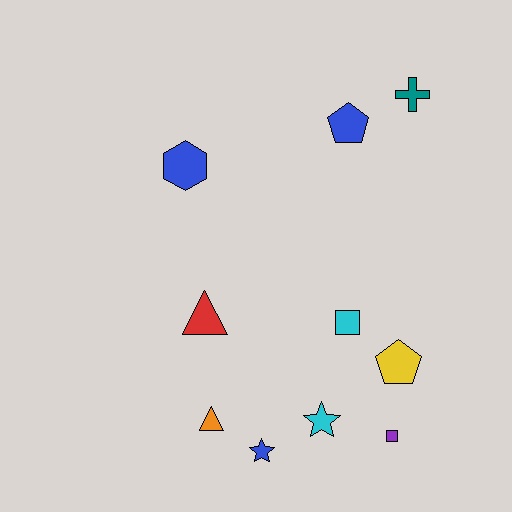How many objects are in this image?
There are 10 objects.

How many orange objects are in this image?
There is 1 orange object.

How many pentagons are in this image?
There are 2 pentagons.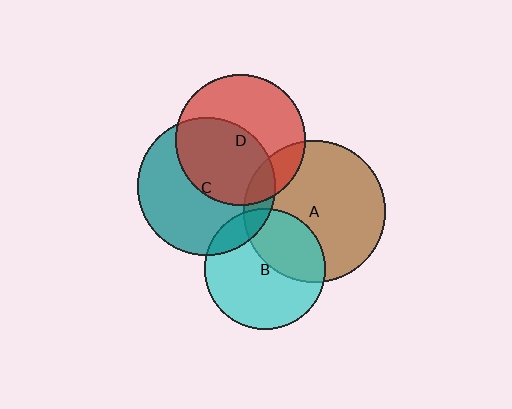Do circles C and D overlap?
Yes.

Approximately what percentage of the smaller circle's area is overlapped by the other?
Approximately 50%.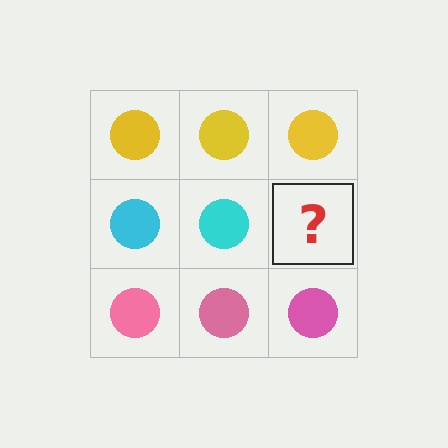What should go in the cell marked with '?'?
The missing cell should contain a cyan circle.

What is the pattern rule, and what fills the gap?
The rule is that each row has a consistent color. The gap should be filled with a cyan circle.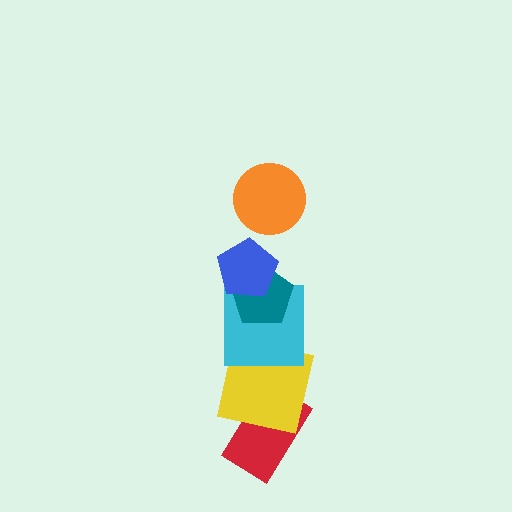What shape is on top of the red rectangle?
The yellow square is on top of the red rectangle.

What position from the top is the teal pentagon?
The teal pentagon is 3rd from the top.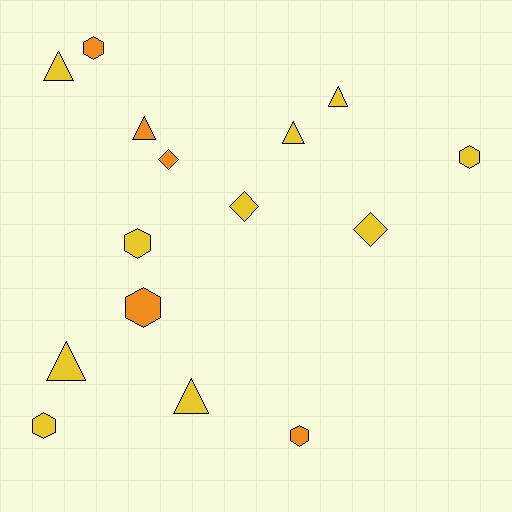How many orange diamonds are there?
There is 1 orange diamond.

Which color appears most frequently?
Yellow, with 10 objects.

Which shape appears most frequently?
Triangle, with 6 objects.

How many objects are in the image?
There are 15 objects.